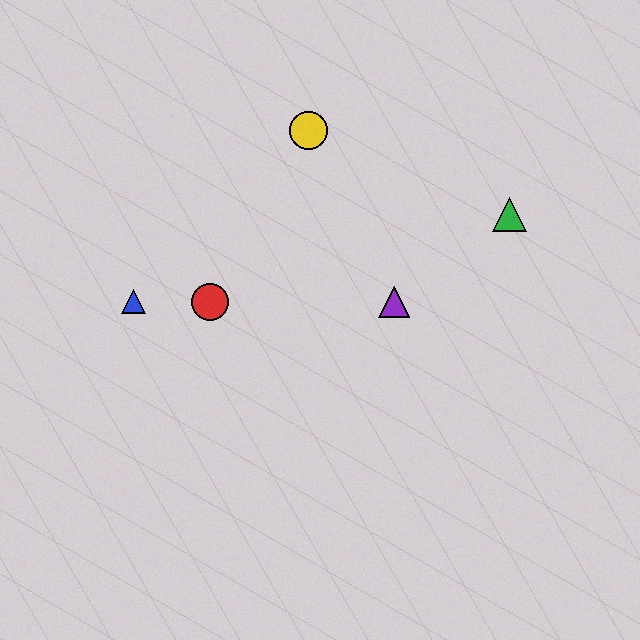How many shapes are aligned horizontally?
3 shapes (the red circle, the blue triangle, the purple triangle) are aligned horizontally.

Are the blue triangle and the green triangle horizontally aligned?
No, the blue triangle is at y≈302 and the green triangle is at y≈215.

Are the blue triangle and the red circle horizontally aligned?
Yes, both are at y≈302.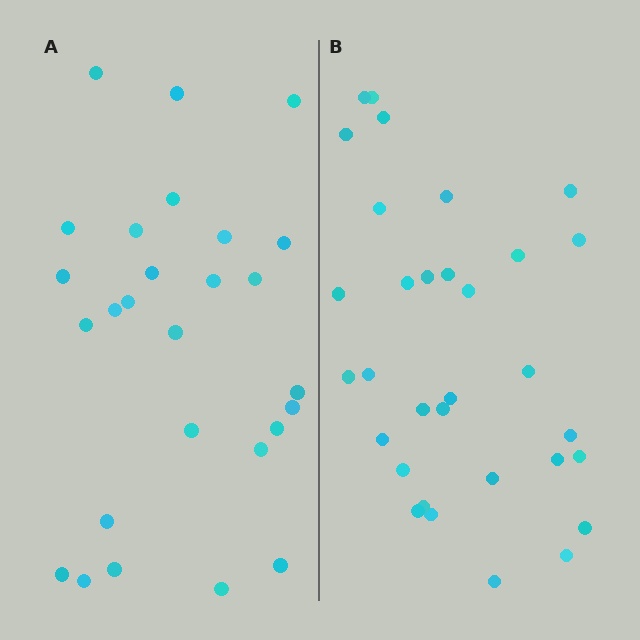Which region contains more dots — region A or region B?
Region B (the right region) has more dots.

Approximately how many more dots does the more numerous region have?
Region B has about 5 more dots than region A.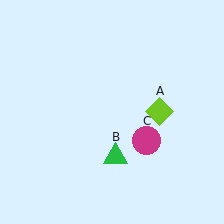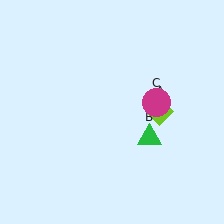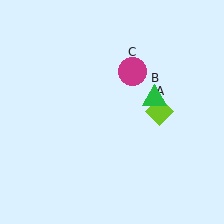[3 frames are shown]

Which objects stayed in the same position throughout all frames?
Lime diamond (object A) remained stationary.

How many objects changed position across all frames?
2 objects changed position: green triangle (object B), magenta circle (object C).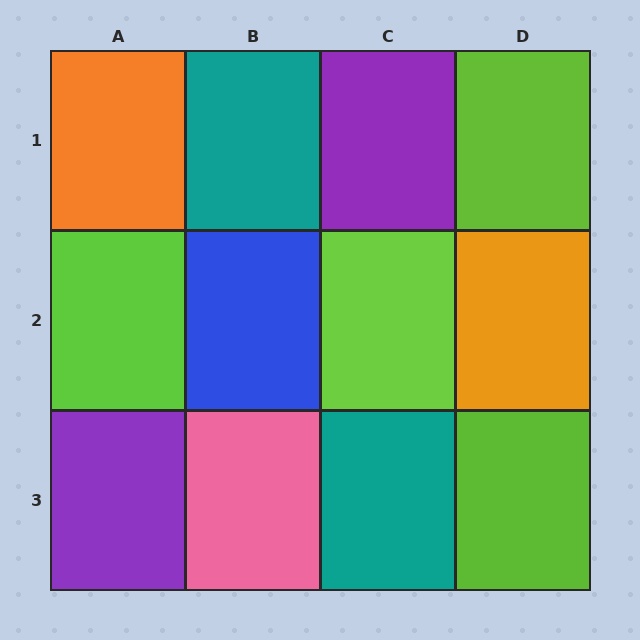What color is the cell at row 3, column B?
Pink.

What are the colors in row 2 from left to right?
Lime, blue, lime, orange.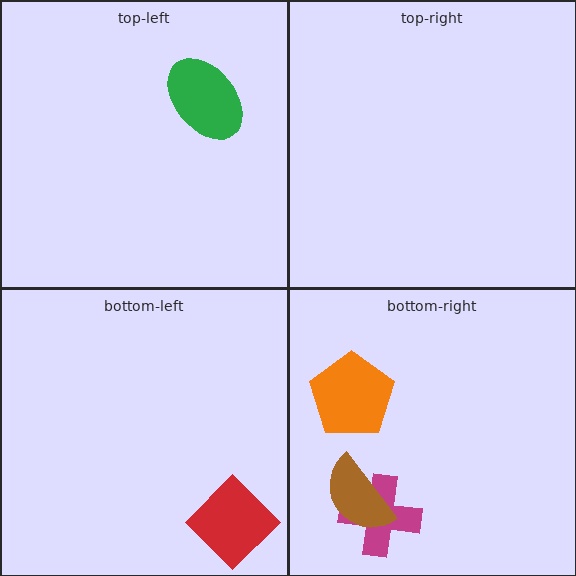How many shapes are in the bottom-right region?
3.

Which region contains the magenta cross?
The bottom-right region.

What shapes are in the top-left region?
The green ellipse.